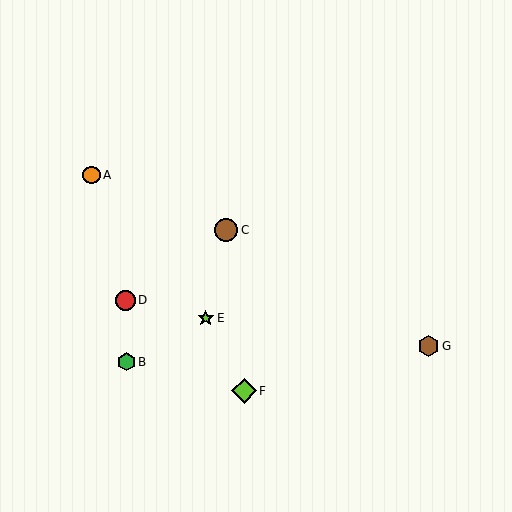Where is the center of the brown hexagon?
The center of the brown hexagon is at (429, 346).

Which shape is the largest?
The lime diamond (labeled F) is the largest.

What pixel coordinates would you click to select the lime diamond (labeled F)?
Click at (244, 391) to select the lime diamond F.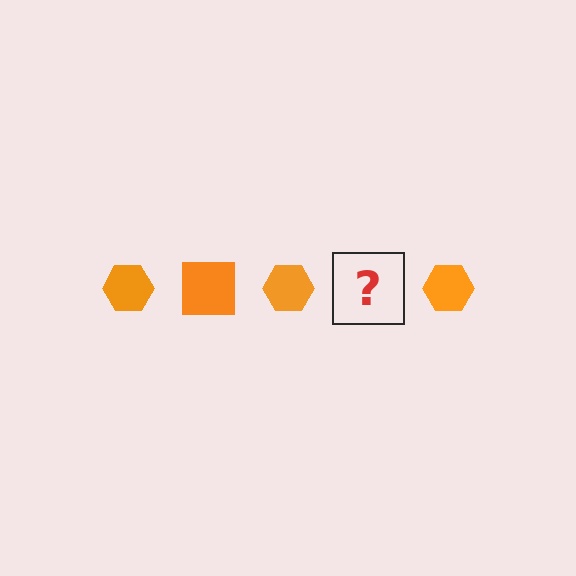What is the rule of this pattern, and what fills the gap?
The rule is that the pattern cycles through hexagon, square shapes in orange. The gap should be filled with an orange square.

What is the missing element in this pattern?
The missing element is an orange square.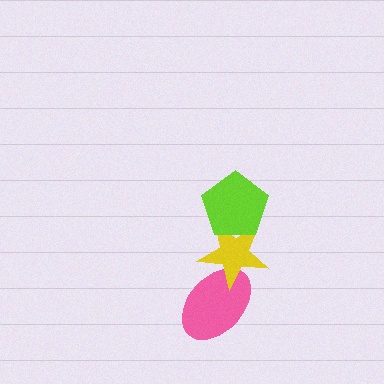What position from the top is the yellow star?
The yellow star is 2nd from the top.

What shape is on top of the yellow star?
The lime pentagon is on top of the yellow star.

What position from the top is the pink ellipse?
The pink ellipse is 3rd from the top.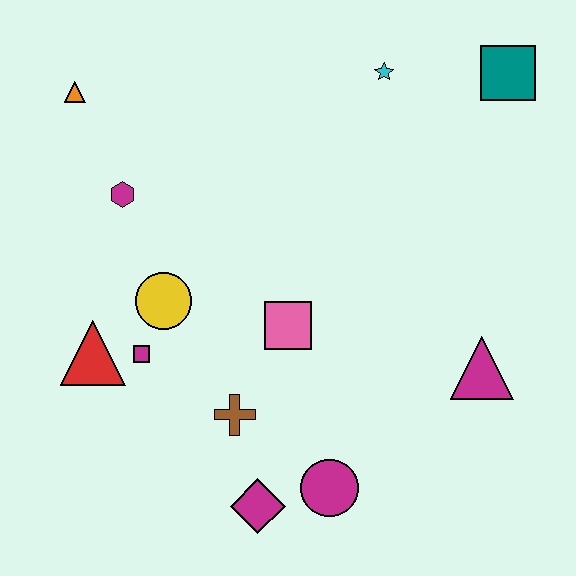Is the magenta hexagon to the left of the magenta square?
Yes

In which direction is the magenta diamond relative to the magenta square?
The magenta diamond is below the magenta square.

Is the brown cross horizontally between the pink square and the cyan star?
No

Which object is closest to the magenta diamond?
The magenta circle is closest to the magenta diamond.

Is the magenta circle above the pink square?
No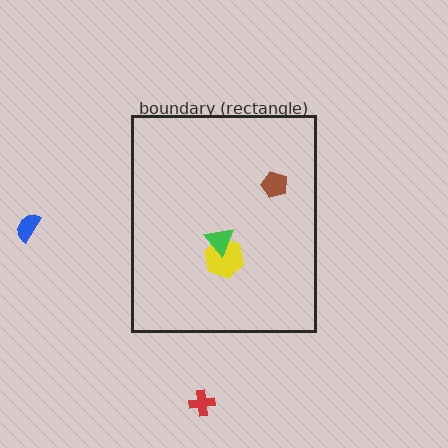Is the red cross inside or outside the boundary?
Outside.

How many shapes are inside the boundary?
3 inside, 2 outside.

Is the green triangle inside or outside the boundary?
Inside.